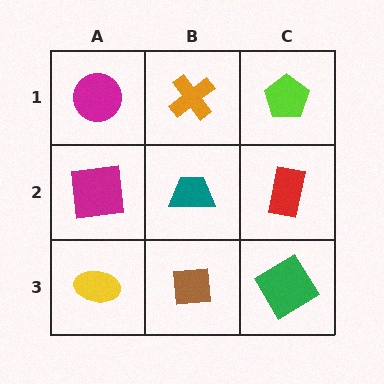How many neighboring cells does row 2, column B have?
4.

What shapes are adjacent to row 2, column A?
A magenta circle (row 1, column A), a yellow ellipse (row 3, column A), a teal trapezoid (row 2, column B).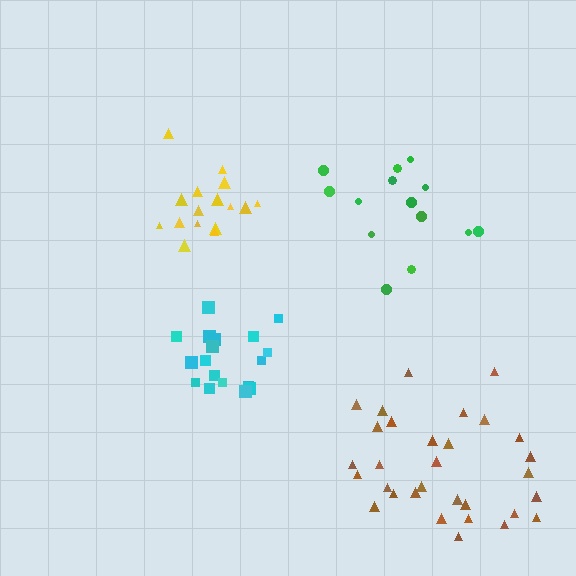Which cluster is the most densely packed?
Yellow.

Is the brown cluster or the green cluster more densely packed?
Brown.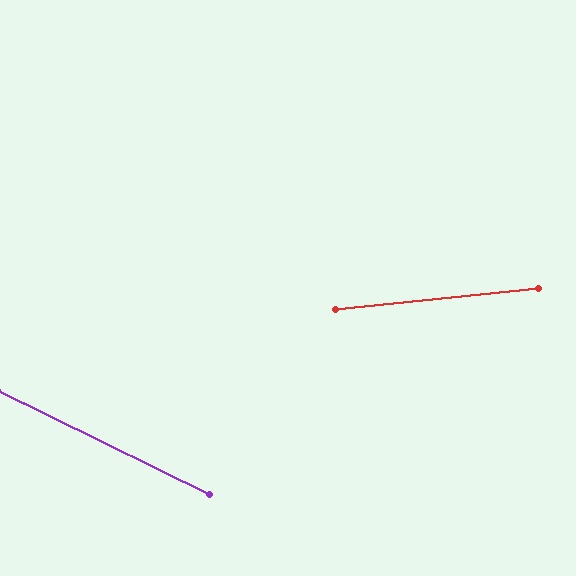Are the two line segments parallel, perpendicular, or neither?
Neither parallel nor perpendicular — they differ by about 32°.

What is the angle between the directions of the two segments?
Approximately 32 degrees.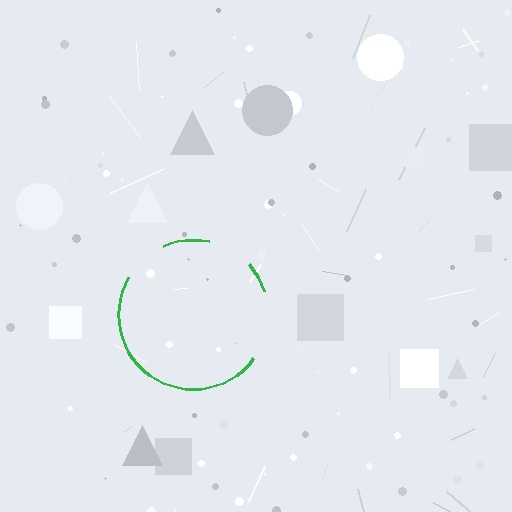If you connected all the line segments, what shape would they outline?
They would outline a circle.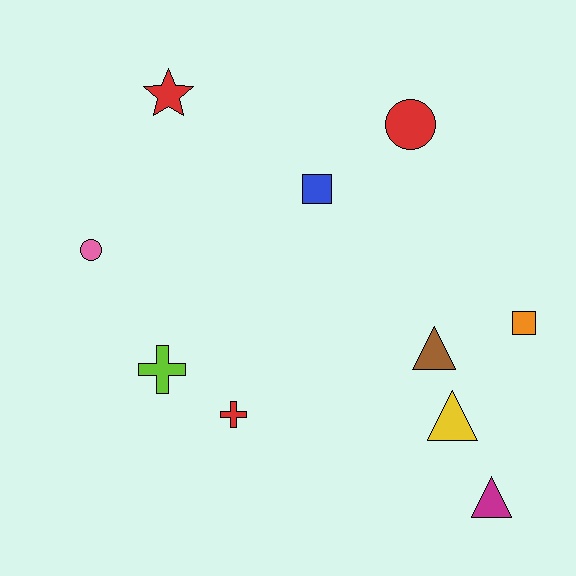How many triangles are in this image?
There are 3 triangles.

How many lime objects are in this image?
There is 1 lime object.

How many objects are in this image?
There are 10 objects.